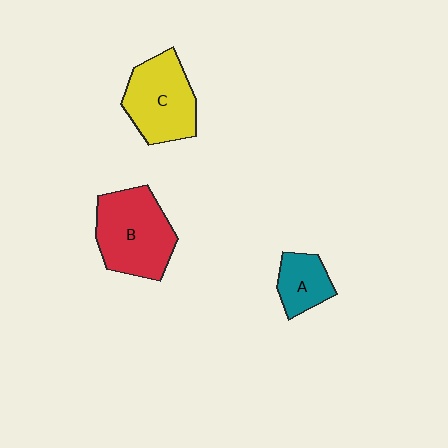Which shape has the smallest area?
Shape A (teal).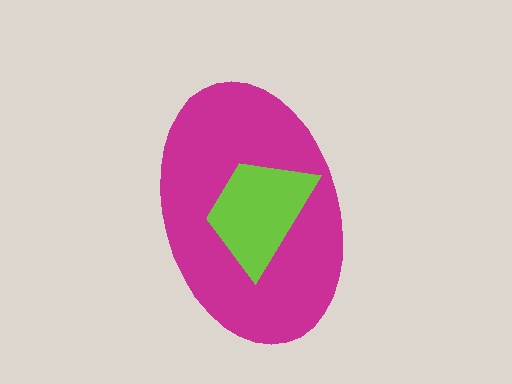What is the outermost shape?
The magenta ellipse.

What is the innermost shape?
The lime trapezoid.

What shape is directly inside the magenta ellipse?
The lime trapezoid.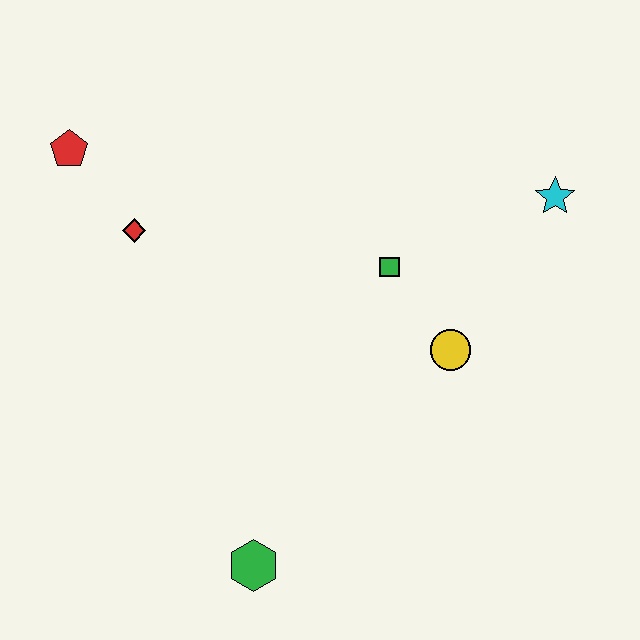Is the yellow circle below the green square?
Yes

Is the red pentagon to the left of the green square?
Yes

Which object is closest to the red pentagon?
The red diamond is closest to the red pentagon.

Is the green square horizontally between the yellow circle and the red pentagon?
Yes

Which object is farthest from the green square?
The red pentagon is farthest from the green square.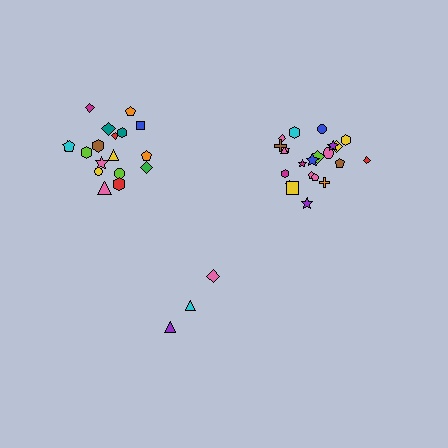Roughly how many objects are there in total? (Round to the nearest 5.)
Roughly 45 objects in total.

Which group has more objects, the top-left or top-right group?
The top-right group.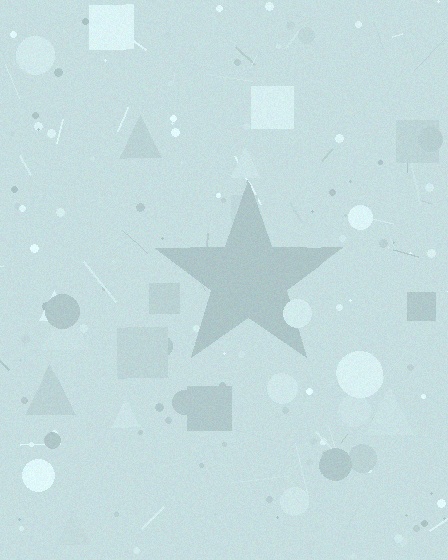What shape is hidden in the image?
A star is hidden in the image.